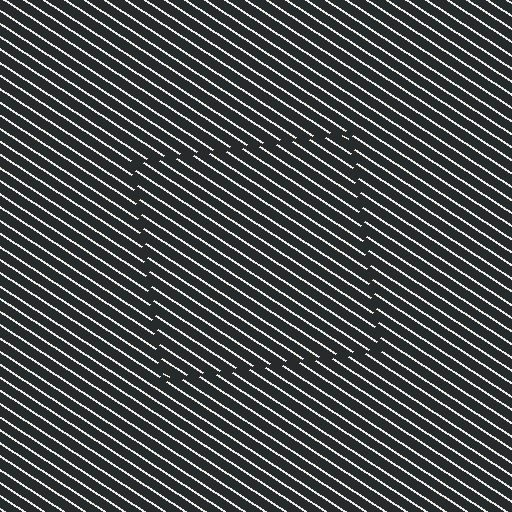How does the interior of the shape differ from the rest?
The interior of the shape contains the same grating, shifted by half a period — the contour is defined by the phase discontinuity where line-ends from the inner and outer gratings abut.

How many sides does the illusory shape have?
4 sides — the line-ends trace a square.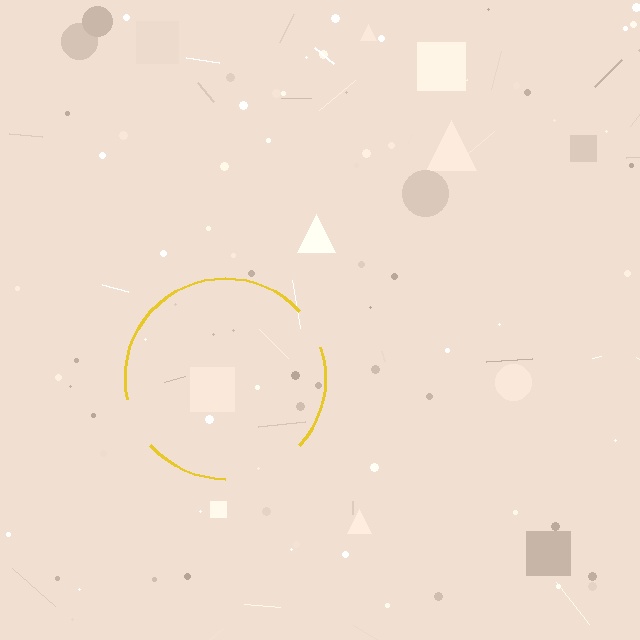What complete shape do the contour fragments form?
The contour fragments form a circle.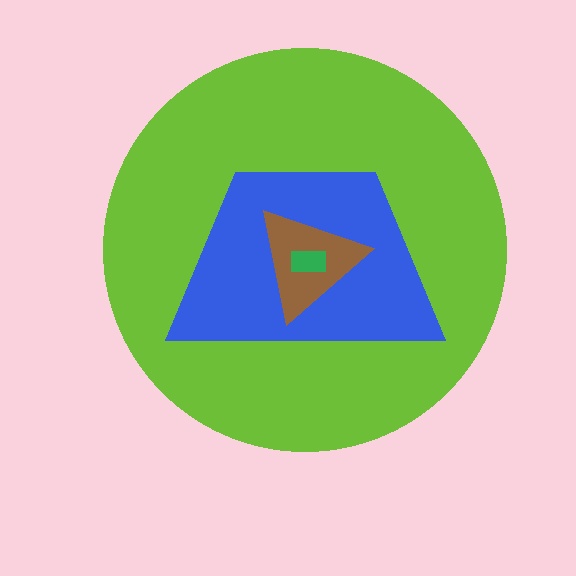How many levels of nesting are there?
4.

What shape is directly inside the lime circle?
The blue trapezoid.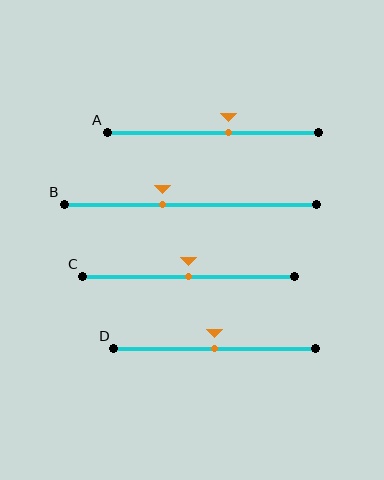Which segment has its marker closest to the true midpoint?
Segment C has its marker closest to the true midpoint.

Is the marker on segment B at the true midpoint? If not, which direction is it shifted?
No, the marker on segment B is shifted to the left by about 11% of the segment length.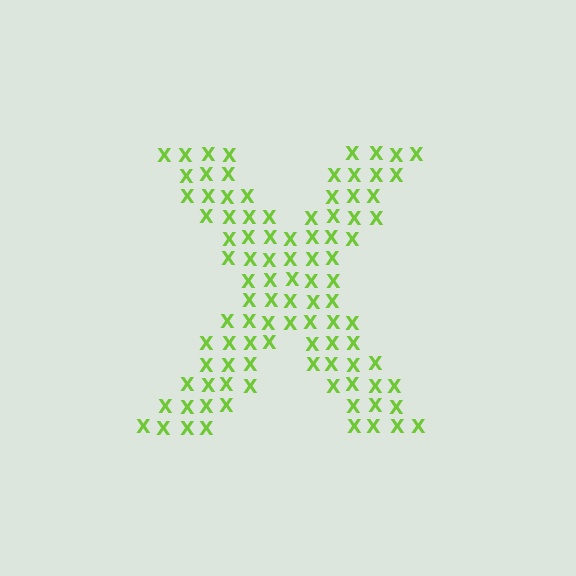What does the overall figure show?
The overall figure shows the letter X.